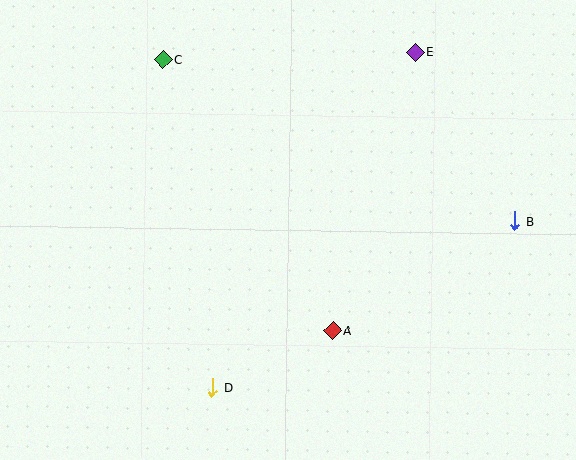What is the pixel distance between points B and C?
The distance between B and C is 387 pixels.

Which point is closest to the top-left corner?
Point C is closest to the top-left corner.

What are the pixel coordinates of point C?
Point C is at (163, 60).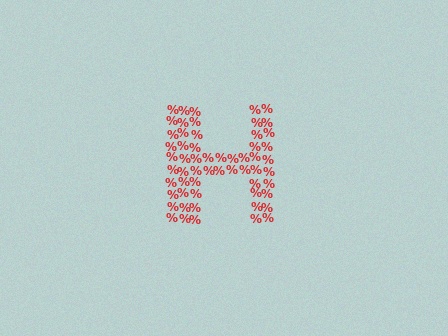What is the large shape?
The large shape is the letter H.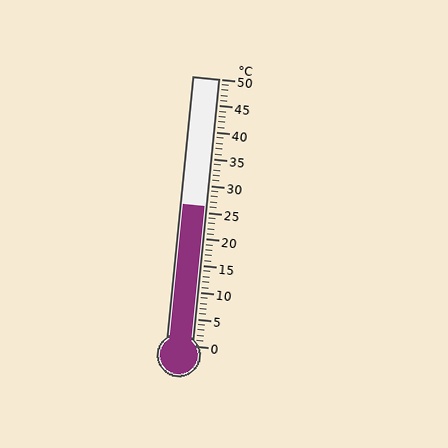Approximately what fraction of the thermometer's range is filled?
The thermometer is filled to approximately 50% of its range.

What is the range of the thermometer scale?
The thermometer scale ranges from 0°C to 50°C.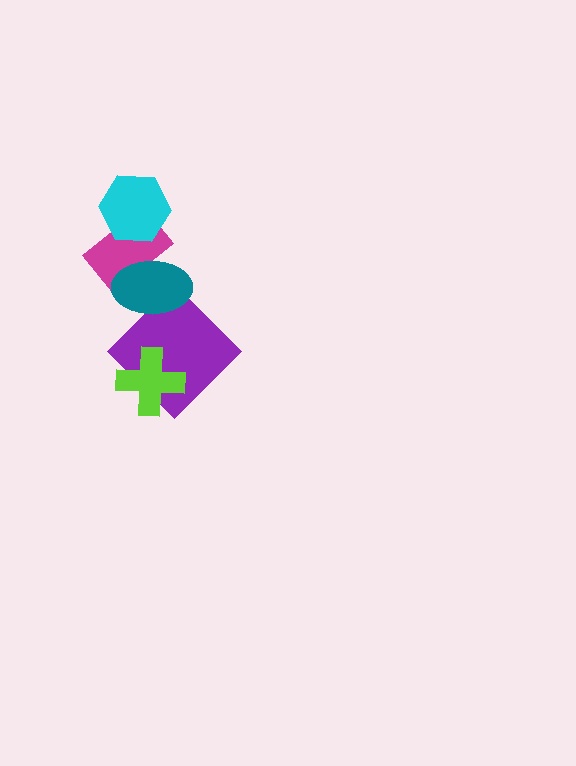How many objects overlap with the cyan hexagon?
1 object overlaps with the cyan hexagon.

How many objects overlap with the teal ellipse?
2 objects overlap with the teal ellipse.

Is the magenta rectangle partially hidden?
Yes, it is partially covered by another shape.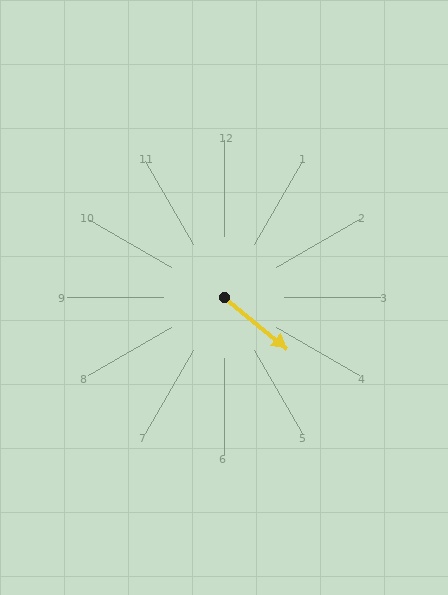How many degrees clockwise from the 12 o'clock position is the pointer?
Approximately 129 degrees.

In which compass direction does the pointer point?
Southeast.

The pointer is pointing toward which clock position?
Roughly 4 o'clock.